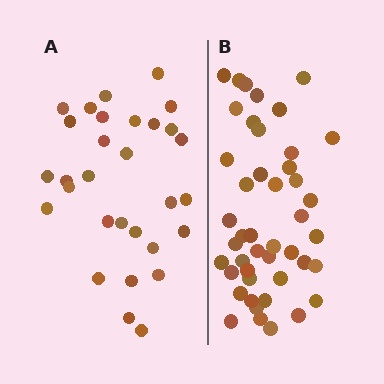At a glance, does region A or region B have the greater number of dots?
Region B (the right region) has more dots.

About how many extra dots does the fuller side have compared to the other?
Region B has approximately 15 more dots than region A.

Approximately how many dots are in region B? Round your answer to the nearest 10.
About 40 dots. (The exact count is 45, which rounds to 40.)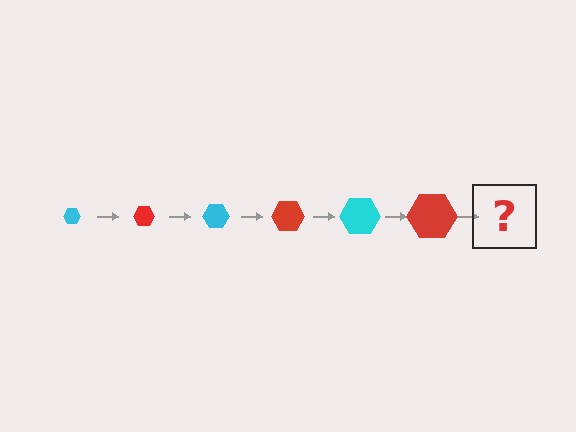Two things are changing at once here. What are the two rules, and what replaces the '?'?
The two rules are that the hexagon grows larger each step and the color cycles through cyan and red. The '?' should be a cyan hexagon, larger than the previous one.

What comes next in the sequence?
The next element should be a cyan hexagon, larger than the previous one.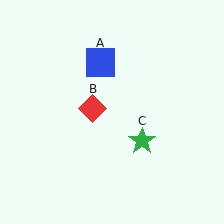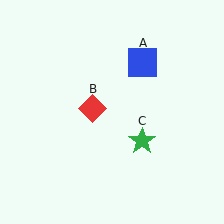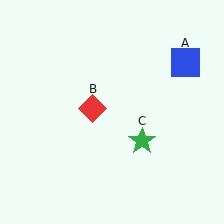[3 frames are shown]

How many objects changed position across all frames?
1 object changed position: blue square (object A).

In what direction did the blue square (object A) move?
The blue square (object A) moved right.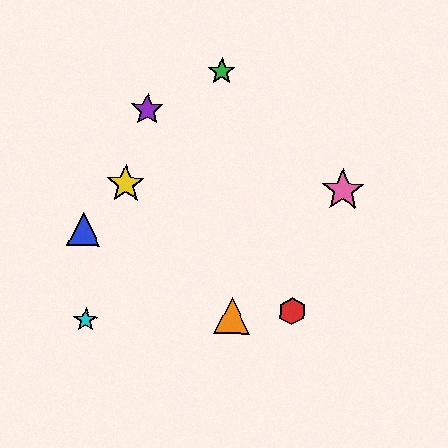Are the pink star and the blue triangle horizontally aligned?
No, the pink star is at y≈190 and the blue triangle is at y≈229.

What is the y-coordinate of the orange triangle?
The orange triangle is at y≈316.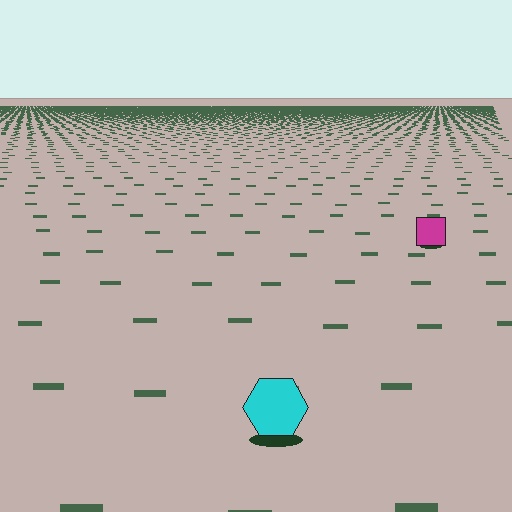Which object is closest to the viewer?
The cyan hexagon is closest. The texture marks near it are larger and more spread out.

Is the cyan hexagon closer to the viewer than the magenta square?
Yes. The cyan hexagon is closer — you can tell from the texture gradient: the ground texture is coarser near it.